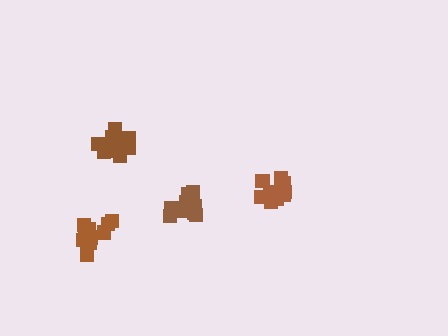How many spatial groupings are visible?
There are 4 spatial groupings.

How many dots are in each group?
Group 1: 11 dots, Group 2: 10 dots, Group 3: 14 dots, Group 4: 15 dots (50 total).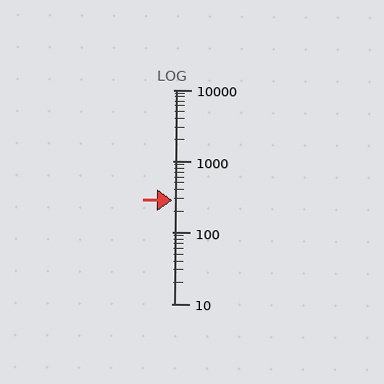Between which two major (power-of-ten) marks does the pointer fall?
The pointer is between 100 and 1000.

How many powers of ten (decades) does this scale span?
The scale spans 3 decades, from 10 to 10000.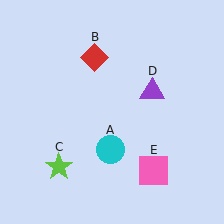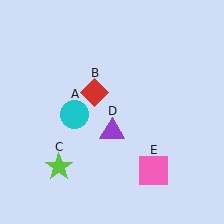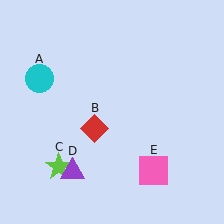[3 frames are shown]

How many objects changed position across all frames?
3 objects changed position: cyan circle (object A), red diamond (object B), purple triangle (object D).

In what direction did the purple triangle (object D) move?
The purple triangle (object D) moved down and to the left.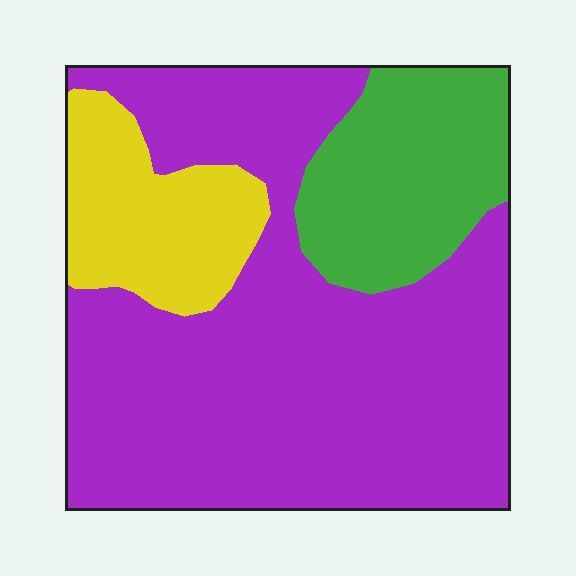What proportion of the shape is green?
Green takes up about one fifth (1/5) of the shape.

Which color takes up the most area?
Purple, at roughly 65%.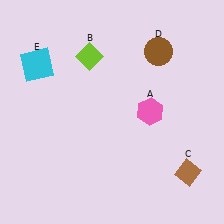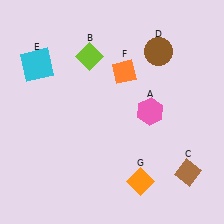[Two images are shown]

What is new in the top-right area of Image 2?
An orange diamond (F) was added in the top-right area of Image 2.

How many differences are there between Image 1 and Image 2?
There are 2 differences between the two images.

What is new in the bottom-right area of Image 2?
An orange diamond (G) was added in the bottom-right area of Image 2.